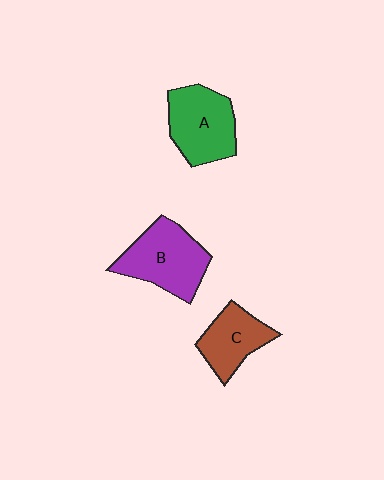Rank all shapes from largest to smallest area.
From largest to smallest: B (purple), A (green), C (brown).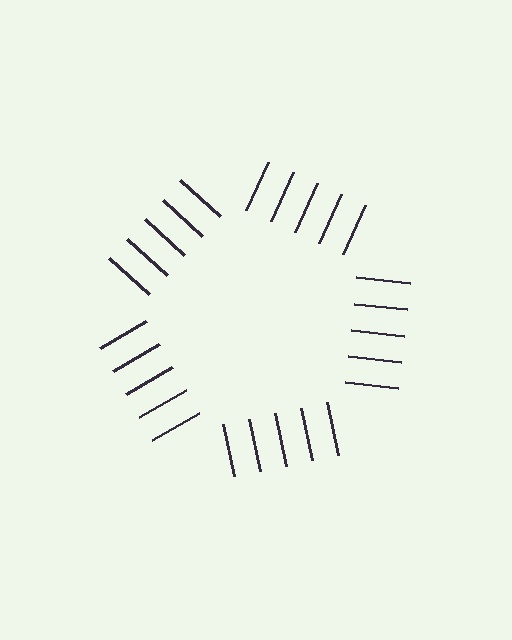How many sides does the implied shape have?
5 sides — the line-ends trace a pentagon.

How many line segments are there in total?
25 — 5 along each of the 5 edges.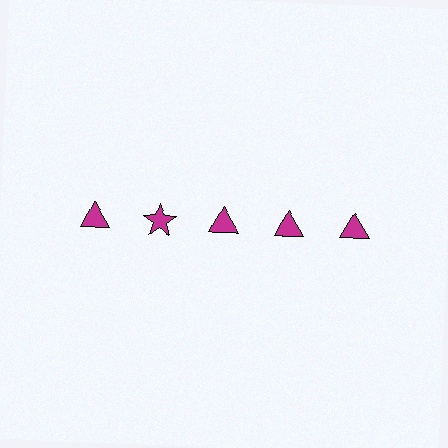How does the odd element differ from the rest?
It has a different shape: star instead of triangle.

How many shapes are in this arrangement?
There are 5 shapes arranged in a grid pattern.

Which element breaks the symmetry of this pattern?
The magenta star in the top row, second from left column breaks the symmetry. All other shapes are magenta triangles.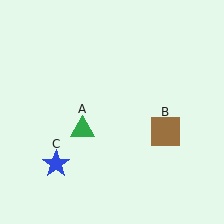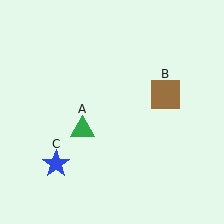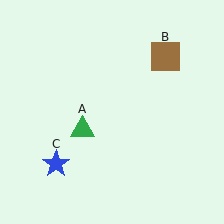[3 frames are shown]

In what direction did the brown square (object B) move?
The brown square (object B) moved up.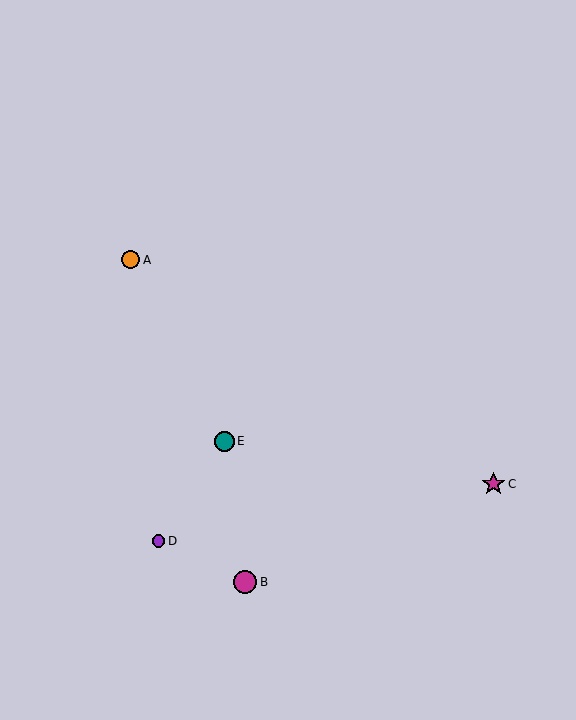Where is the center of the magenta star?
The center of the magenta star is at (494, 484).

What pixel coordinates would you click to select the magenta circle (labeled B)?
Click at (245, 582) to select the magenta circle B.